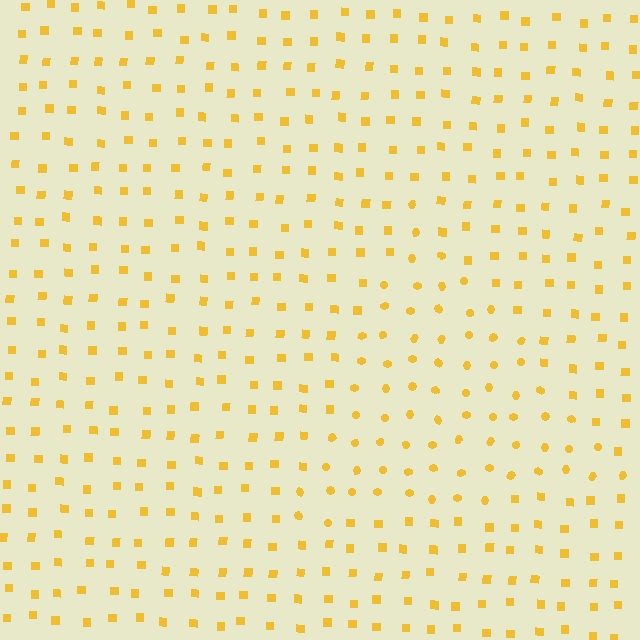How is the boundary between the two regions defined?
The boundary is defined by a change in element shape: circles inside vs. squares outside. All elements share the same color and spacing.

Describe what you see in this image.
The image is filled with small yellow elements arranged in a uniform grid. A triangle-shaped region contains circles, while the surrounding area contains squares. The boundary is defined purely by the change in element shape.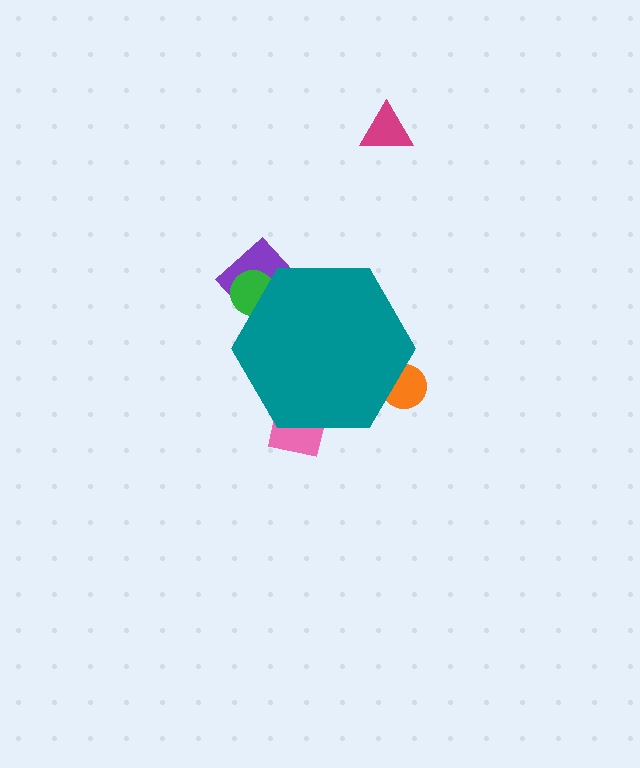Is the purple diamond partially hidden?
Yes, the purple diamond is partially hidden behind the teal hexagon.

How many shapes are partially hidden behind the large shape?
4 shapes are partially hidden.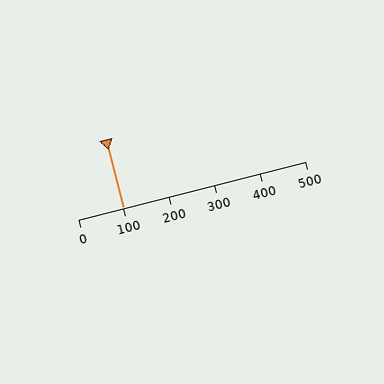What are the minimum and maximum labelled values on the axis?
The axis runs from 0 to 500.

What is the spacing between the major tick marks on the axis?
The major ticks are spaced 100 apart.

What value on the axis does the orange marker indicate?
The marker indicates approximately 100.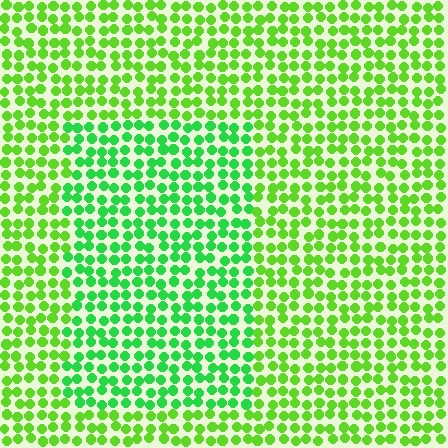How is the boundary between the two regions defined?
The boundary is defined purely by a slight shift in hue (about 30 degrees). Spacing, size, and orientation are identical on both sides.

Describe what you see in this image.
The image is filled with small lime elements in a uniform arrangement. A rectangle-shaped region is visible where the elements are tinted to a slightly different hue, forming a subtle color boundary.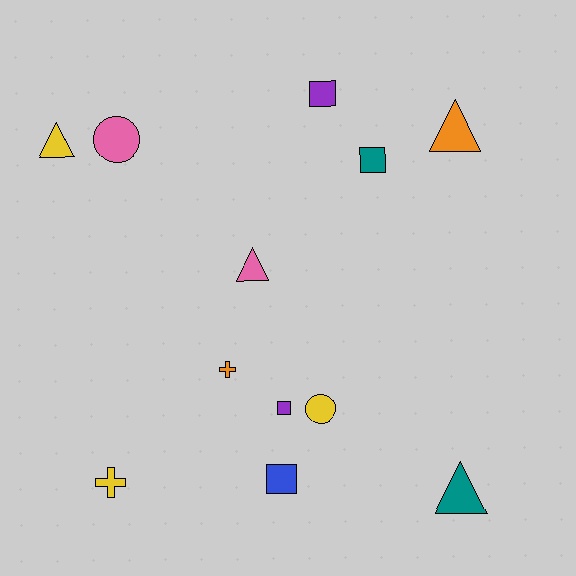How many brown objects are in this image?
There are no brown objects.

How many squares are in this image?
There are 4 squares.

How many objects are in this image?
There are 12 objects.